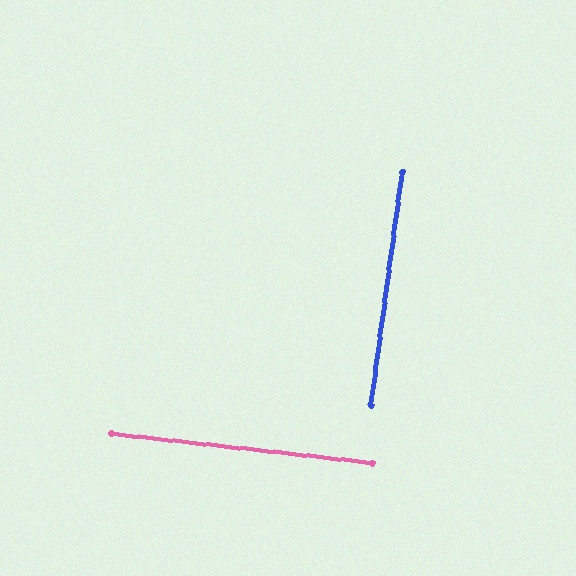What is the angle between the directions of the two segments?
Approximately 89 degrees.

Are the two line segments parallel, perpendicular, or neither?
Perpendicular — they meet at approximately 89°.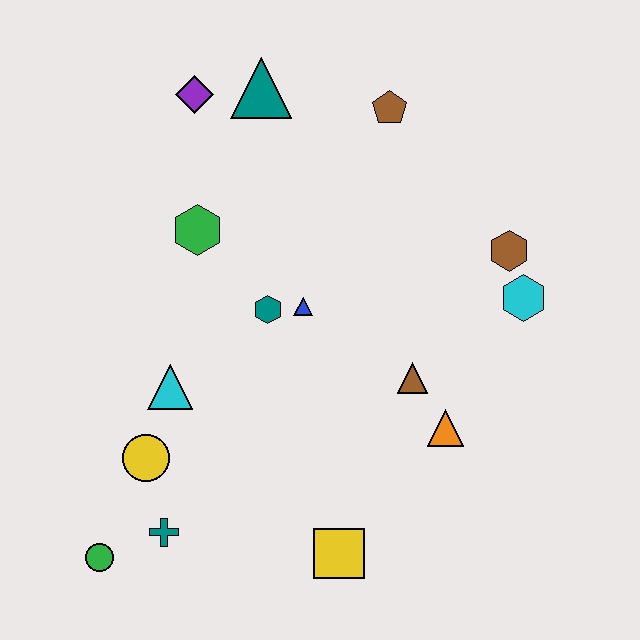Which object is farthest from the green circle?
The brown pentagon is farthest from the green circle.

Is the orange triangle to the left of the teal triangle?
No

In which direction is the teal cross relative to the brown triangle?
The teal cross is to the left of the brown triangle.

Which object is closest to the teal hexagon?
The blue triangle is closest to the teal hexagon.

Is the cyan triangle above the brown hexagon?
No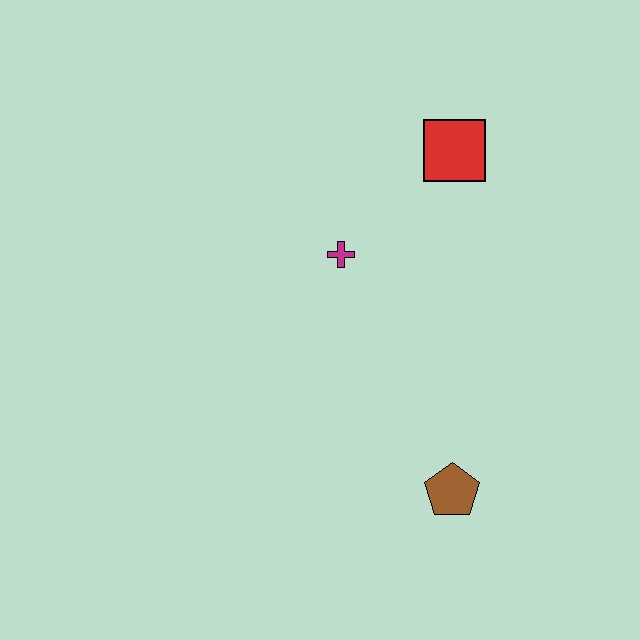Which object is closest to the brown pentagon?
The magenta cross is closest to the brown pentagon.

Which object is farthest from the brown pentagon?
The red square is farthest from the brown pentagon.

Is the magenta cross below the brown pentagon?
No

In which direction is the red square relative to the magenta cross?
The red square is to the right of the magenta cross.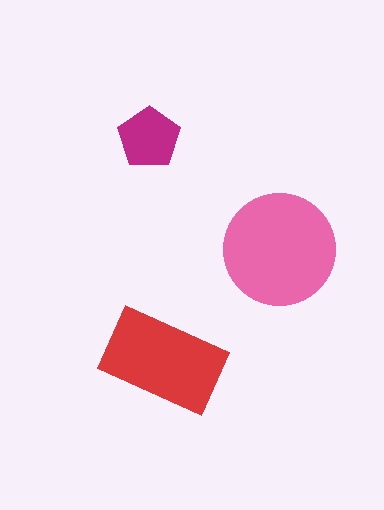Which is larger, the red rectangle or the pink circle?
The pink circle.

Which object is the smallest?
The magenta pentagon.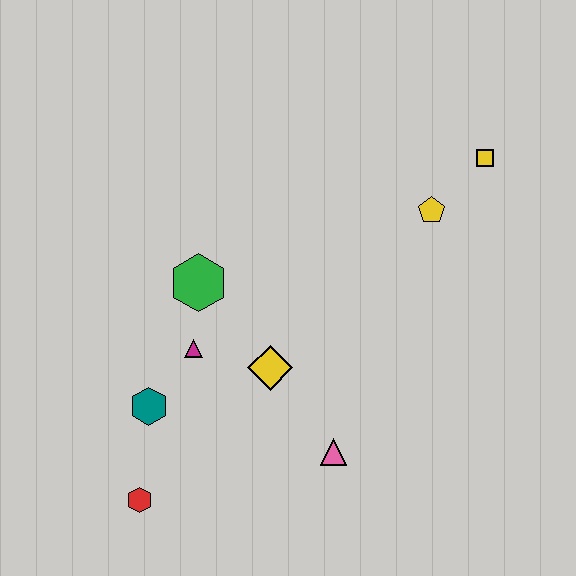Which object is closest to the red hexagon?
The teal hexagon is closest to the red hexagon.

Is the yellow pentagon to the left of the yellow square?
Yes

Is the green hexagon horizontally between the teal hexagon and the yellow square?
Yes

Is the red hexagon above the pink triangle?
No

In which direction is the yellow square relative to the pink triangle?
The yellow square is above the pink triangle.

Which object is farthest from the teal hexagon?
The yellow square is farthest from the teal hexagon.